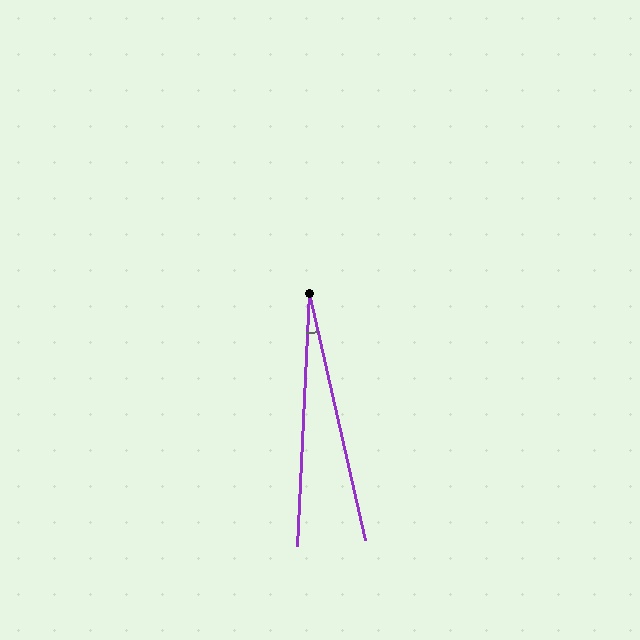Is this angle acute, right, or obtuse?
It is acute.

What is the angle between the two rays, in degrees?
Approximately 16 degrees.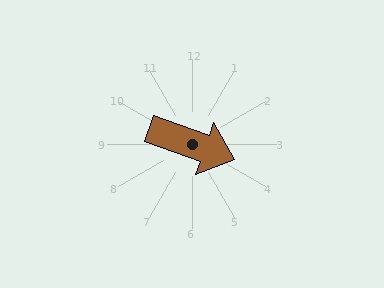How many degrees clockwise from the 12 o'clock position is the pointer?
Approximately 109 degrees.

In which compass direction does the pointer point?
East.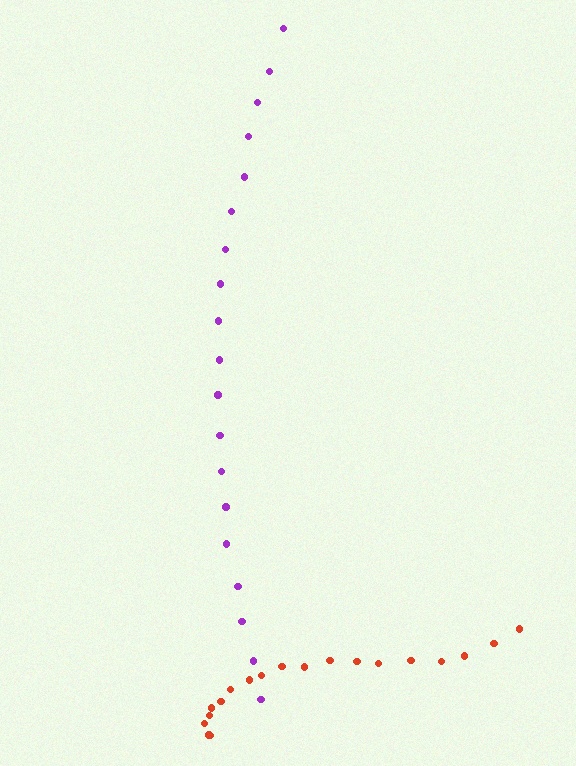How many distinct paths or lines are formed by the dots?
There are 2 distinct paths.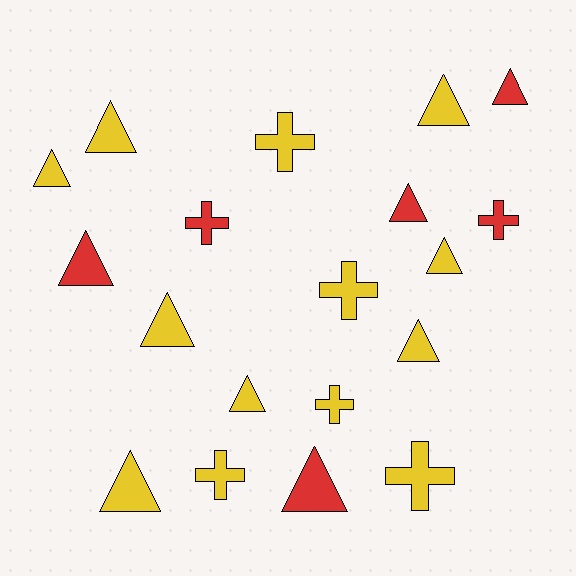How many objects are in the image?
There are 19 objects.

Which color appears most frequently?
Yellow, with 13 objects.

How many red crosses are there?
There are 2 red crosses.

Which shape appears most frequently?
Triangle, with 12 objects.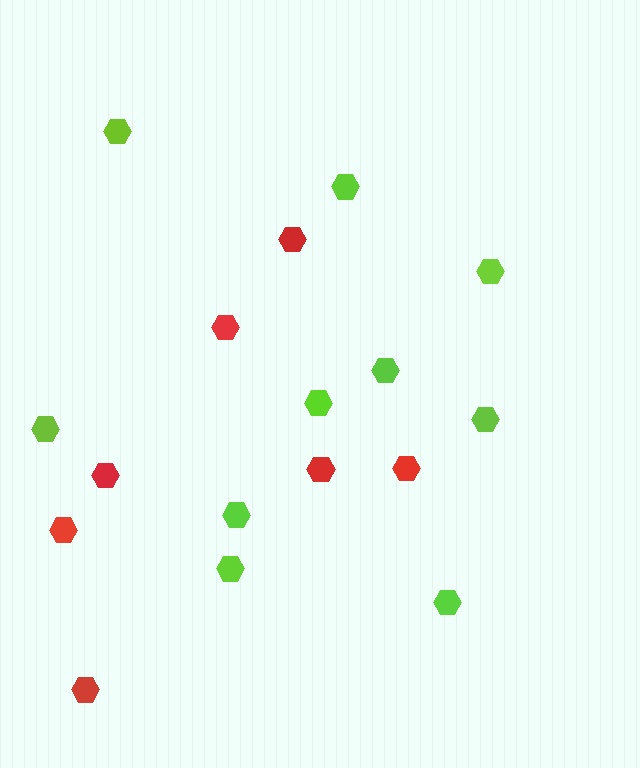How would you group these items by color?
There are 2 groups: one group of lime hexagons (10) and one group of red hexagons (7).